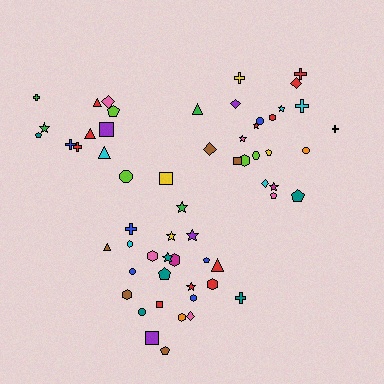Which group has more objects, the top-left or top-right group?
The top-right group.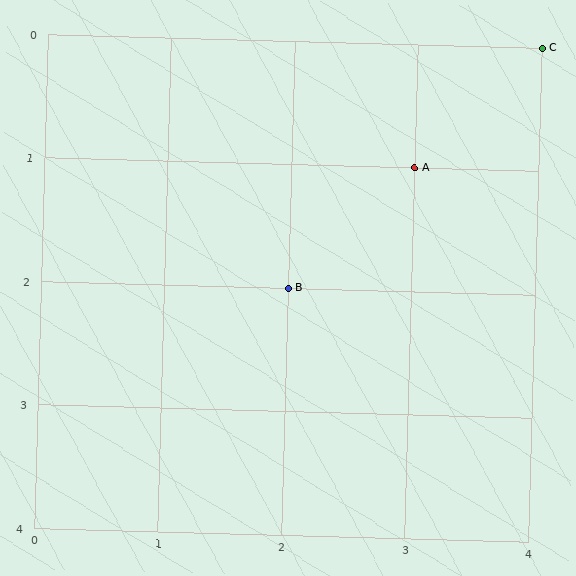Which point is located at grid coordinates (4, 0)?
Point C is at (4, 0).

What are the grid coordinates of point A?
Point A is at grid coordinates (3, 1).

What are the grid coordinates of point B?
Point B is at grid coordinates (2, 2).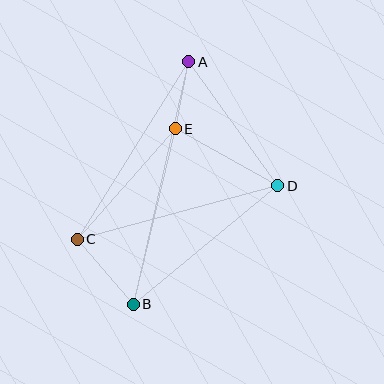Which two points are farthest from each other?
Points A and B are farthest from each other.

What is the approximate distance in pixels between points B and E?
The distance between B and E is approximately 181 pixels.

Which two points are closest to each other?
Points A and E are closest to each other.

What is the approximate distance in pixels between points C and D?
The distance between C and D is approximately 208 pixels.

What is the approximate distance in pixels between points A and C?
The distance between A and C is approximately 209 pixels.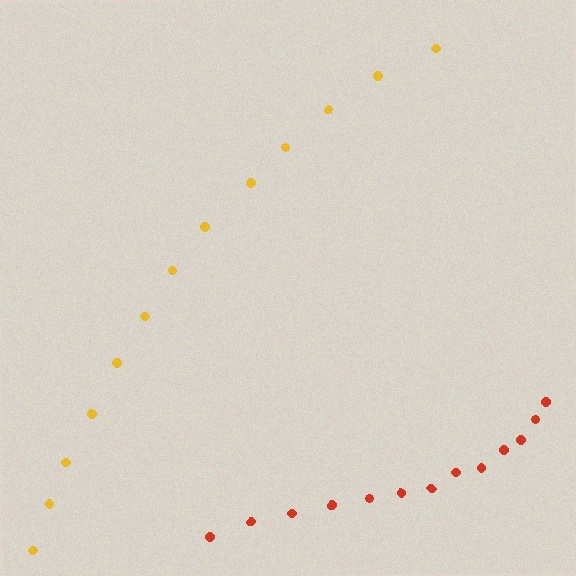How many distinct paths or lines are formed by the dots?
There are 2 distinct paths.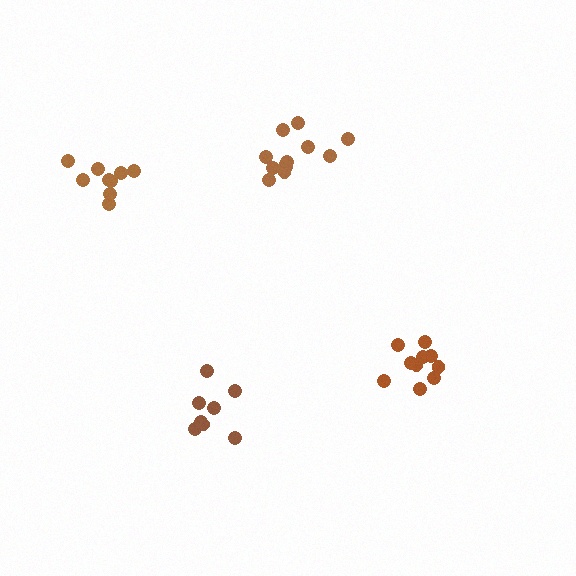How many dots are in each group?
Group 1: 10 dots, Group 2: 12 dots, Group 3: 9 dots, Group 4: 8 dots (39 total).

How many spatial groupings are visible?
There are 4 spatial groupings.